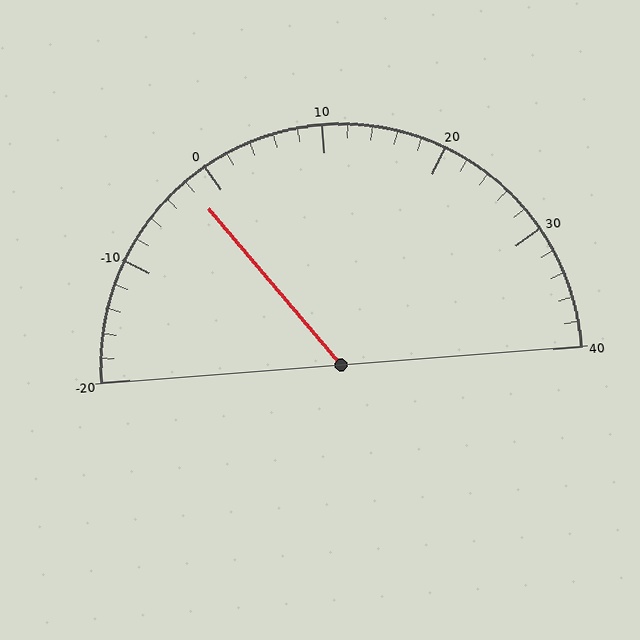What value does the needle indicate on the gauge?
The needle indicates approximately -2.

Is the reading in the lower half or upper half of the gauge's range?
The reading is in the lower half of the range (-20 to 40).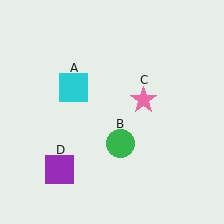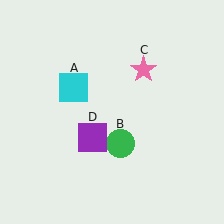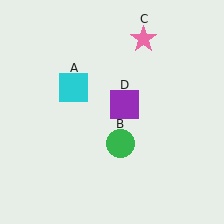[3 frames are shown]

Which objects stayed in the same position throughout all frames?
Cyan square (object A) and green circle (object B) remained stationary.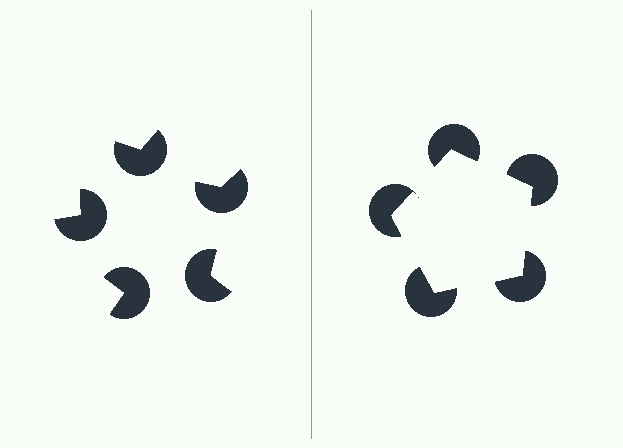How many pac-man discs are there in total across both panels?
10 — 5 on each side.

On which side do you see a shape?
An illusory pentagon appears on the right side. On the left side the wedge cuts are rotated, so no coherent shape forms.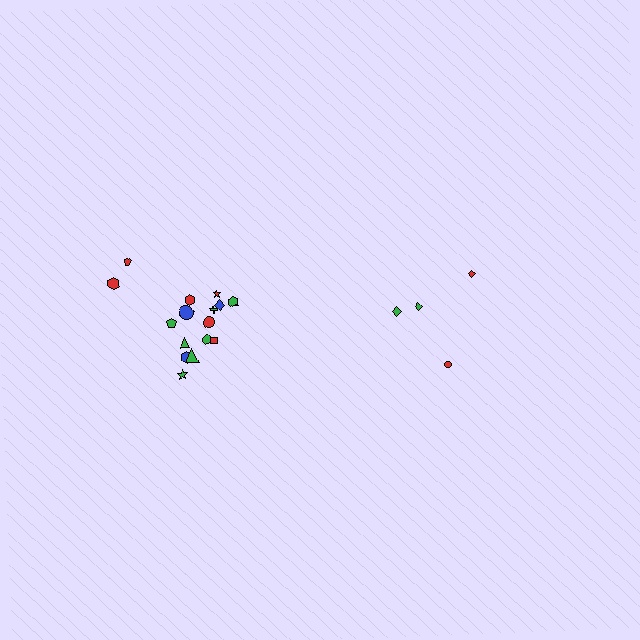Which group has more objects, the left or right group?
The left group.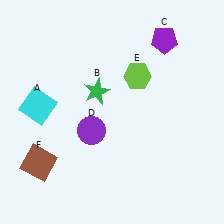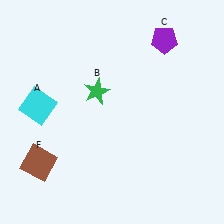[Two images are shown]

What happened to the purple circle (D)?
The purple circle (D) was removed in Image 2. It was in the bottom-left area of Image 1.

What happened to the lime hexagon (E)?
The lime hexagon (E) was removed in Image 2. It was in the top-right area of Image 1.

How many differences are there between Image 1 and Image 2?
There are 2 differences between the two images.